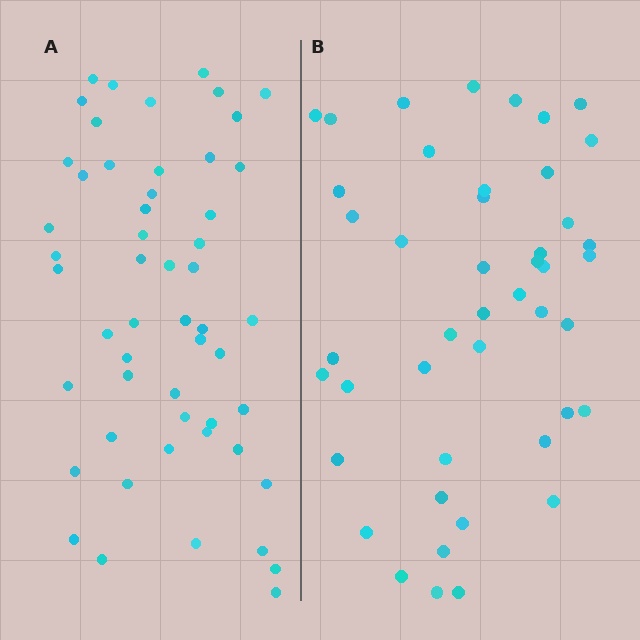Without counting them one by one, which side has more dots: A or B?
Region A (the left region) has more dots.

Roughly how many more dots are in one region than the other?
Region A has roughly 8 or so more dots than region B.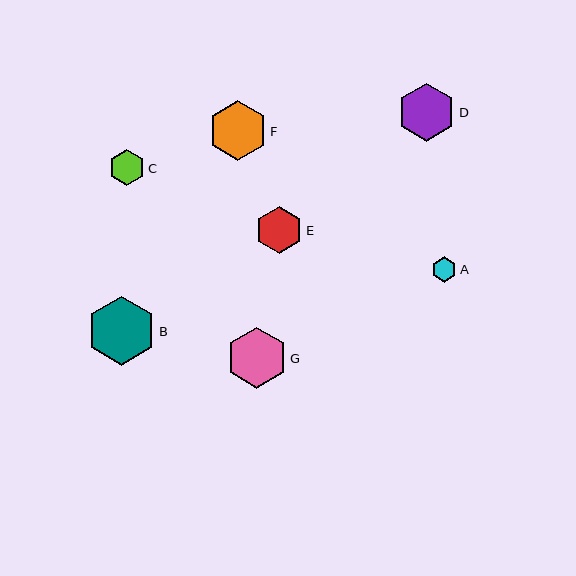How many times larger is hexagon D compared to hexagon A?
Hexagon D is approximately 2.3 times the size of hexagon A.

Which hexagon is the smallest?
Hexagon A is the smallest with a size of approximately 25 pixels.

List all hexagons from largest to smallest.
From largest to smallest: B, G, F, D, E, C, A.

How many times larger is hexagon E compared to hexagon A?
Hexagon E is approximately 1.9 times the size of hexagon A.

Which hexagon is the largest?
Hexagon B is the largest with a size of approximately 69 pixels.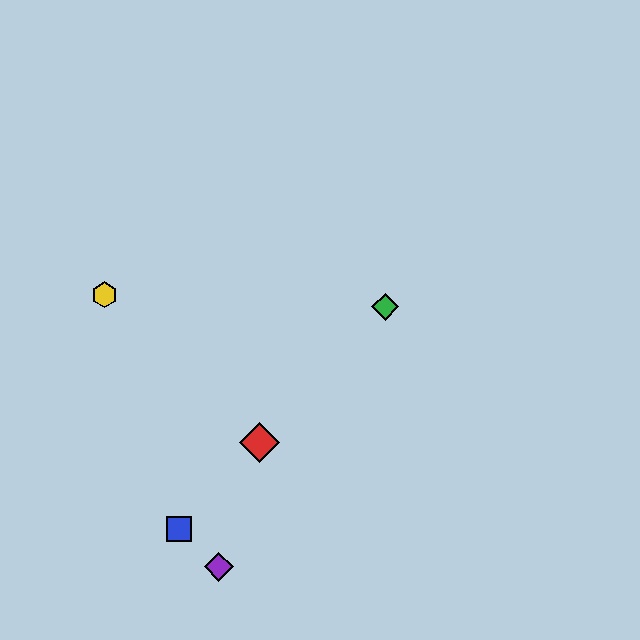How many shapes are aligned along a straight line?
3 shapes (the red diamond, the blue square, the green diamond) are aligned along a straight line.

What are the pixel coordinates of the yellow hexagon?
The yellow hexagon is at (104, 295).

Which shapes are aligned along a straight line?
The red diamond, the blue square, the green diamond are aligned along a straight line.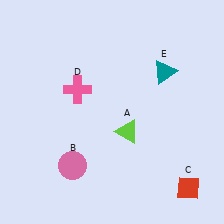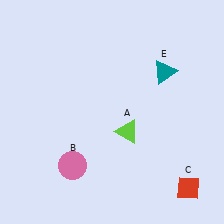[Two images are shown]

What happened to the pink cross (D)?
The pink cross (D) was removed in Image 2. It was in the top-left area of Image 1.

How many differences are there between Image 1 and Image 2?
There is 1 difference between the two images.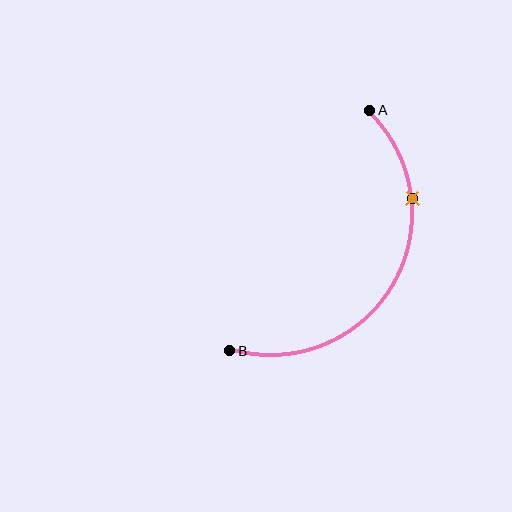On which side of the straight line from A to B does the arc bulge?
The arc bulges to the right of the straight line connecting A and B.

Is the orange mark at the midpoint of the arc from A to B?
No. The orange mark lies on the arc but is closer to endpoint A. The arc midpoint would be at the point on the curve equidistant along the arc from both A and B.